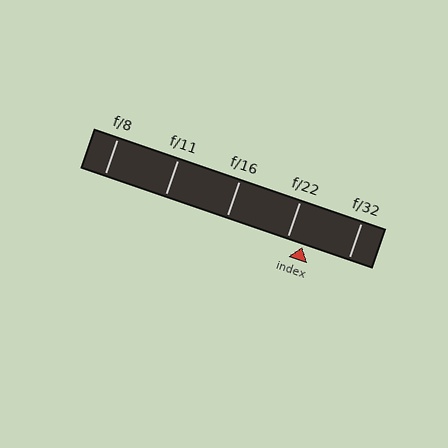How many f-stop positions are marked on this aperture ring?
There are 5 f-stop positions marked.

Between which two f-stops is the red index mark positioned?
The index mark is between f/22 and f/32.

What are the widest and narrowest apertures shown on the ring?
The widest aperture shown is f/8 and the narrowest is f/32.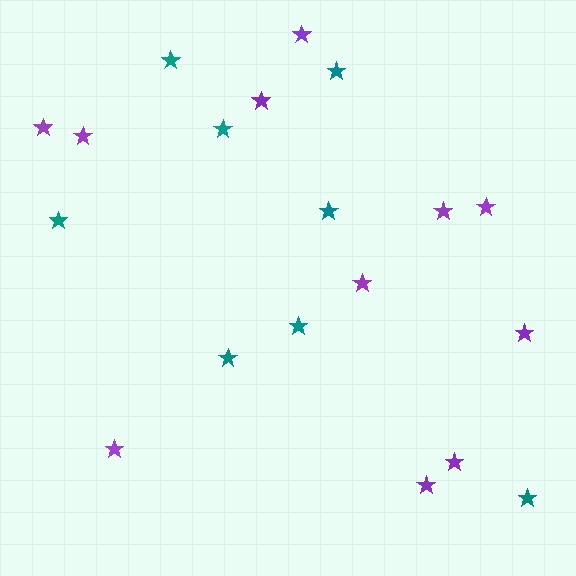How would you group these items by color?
There are 2 groups: one group of teal stars (8) and one group of purple stars (11).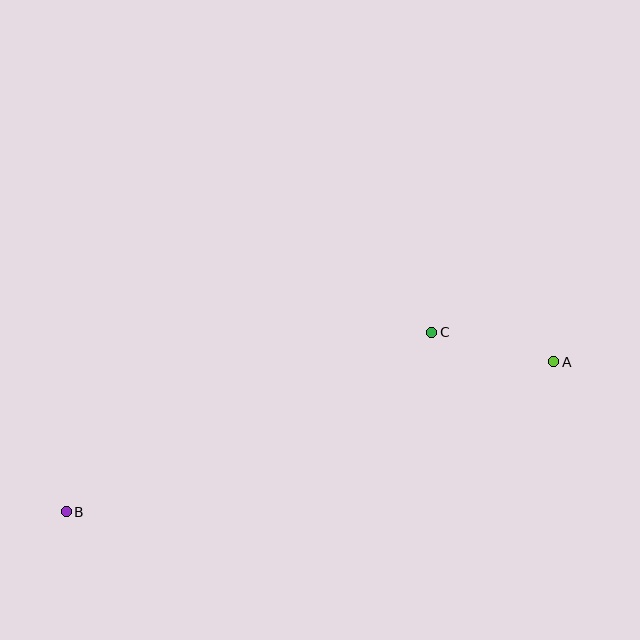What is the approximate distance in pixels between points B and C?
The distance between B and C is approximately 407 pixels.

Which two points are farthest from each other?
Points A and B are farthest from each other.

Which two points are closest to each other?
Points A and C are closest to each other.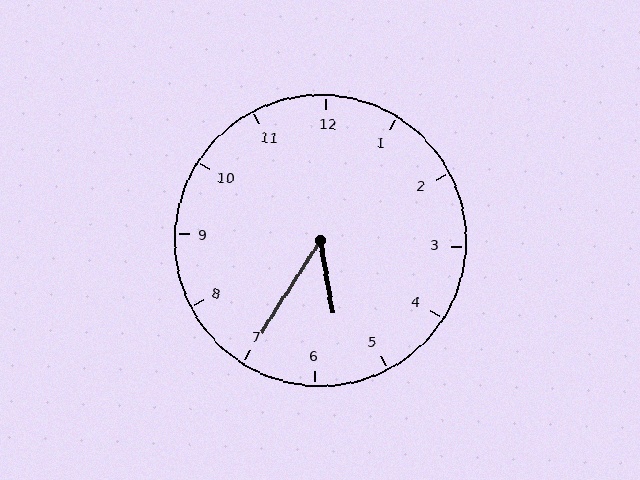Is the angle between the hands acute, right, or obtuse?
It is acute.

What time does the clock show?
5:35.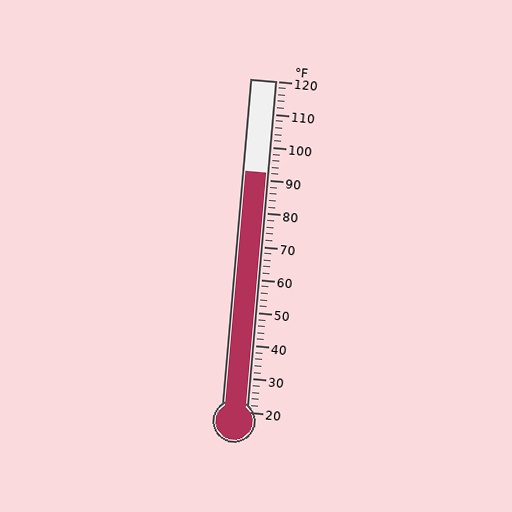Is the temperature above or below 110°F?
The temperature is below 110°F.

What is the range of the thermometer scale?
The thermometer scale ranges from 20°F to 120°F.